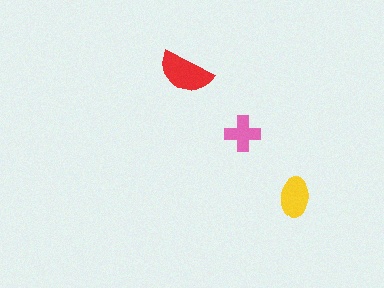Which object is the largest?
The red semicircle.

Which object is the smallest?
The pink cross.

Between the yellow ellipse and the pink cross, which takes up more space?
The yellow ellipse.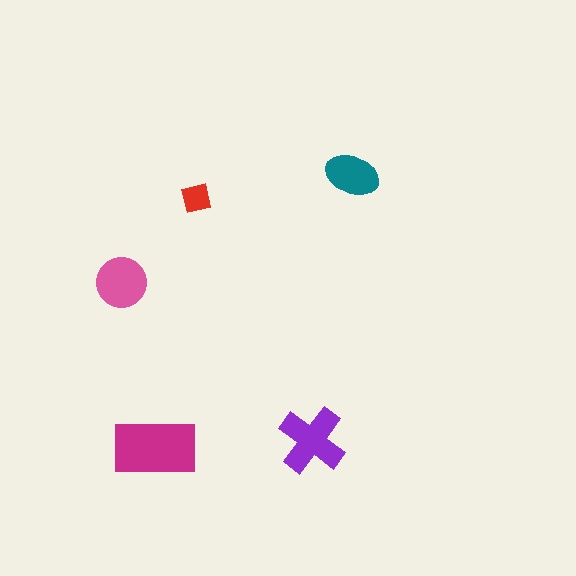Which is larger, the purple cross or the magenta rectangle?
The magenta rectangle.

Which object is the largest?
The magenta rectangle.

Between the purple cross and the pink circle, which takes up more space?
The purple cross.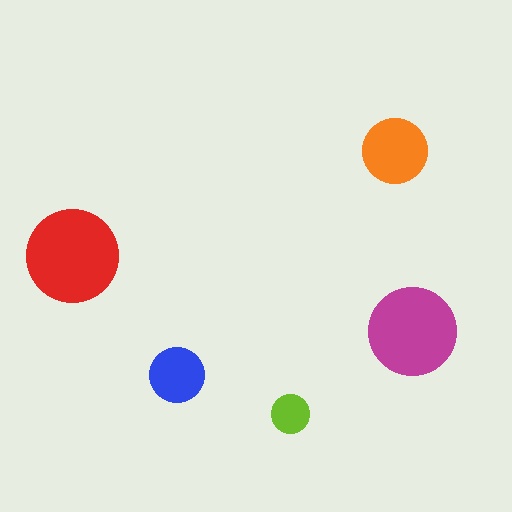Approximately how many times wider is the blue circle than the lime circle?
About 1.5 times wider.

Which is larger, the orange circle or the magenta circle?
The magenta one.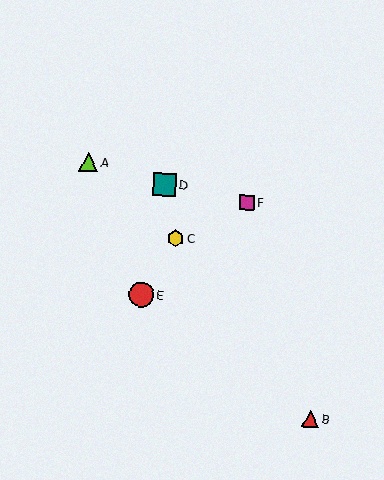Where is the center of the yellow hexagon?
The center of the yellow hexagon is at (175, 238).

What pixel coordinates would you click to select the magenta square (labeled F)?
Click at (247, 202) to select the magenta square F.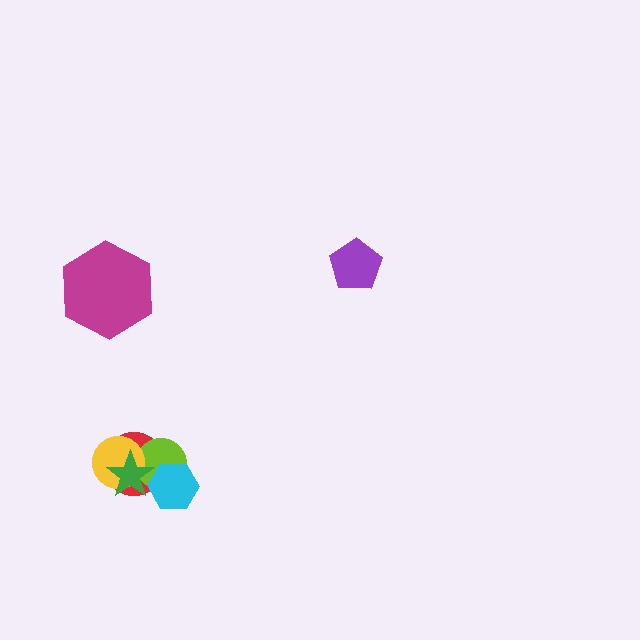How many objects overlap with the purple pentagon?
0 objects overlap with the purple pentagon.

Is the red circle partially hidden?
Yes, it is partially covered by another shape.